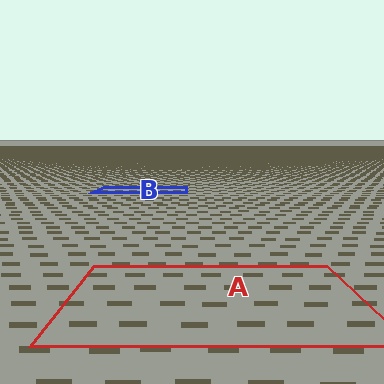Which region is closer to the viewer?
Region A is closer. The texture elements there are larger and more spread out.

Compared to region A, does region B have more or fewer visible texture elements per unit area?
Region B has more texture elements per unit area — they are packed more densely because it is farther away.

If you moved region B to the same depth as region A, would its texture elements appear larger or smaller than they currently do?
They would appear larger. At a closer depth, the same texture elements are projected at a bigger on-screen size.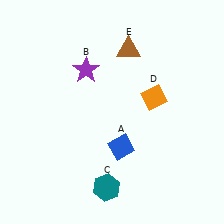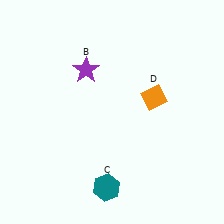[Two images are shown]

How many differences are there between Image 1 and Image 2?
There are 2 differences between the two images.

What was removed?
The brown triangle (E), the blue diamond (A) were removed in Image 2.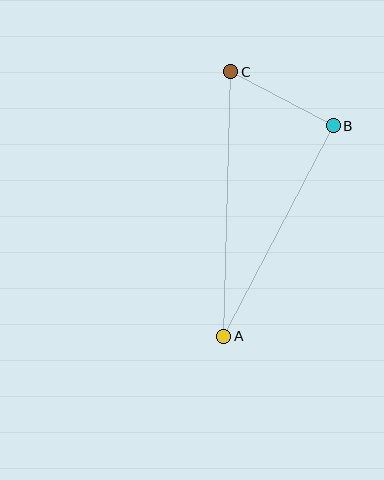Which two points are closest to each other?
Points B and C are closest to each other.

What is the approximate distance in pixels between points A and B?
The distance between A and B is approximately 237 pixels.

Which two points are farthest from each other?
Points A and C are farthest from each other.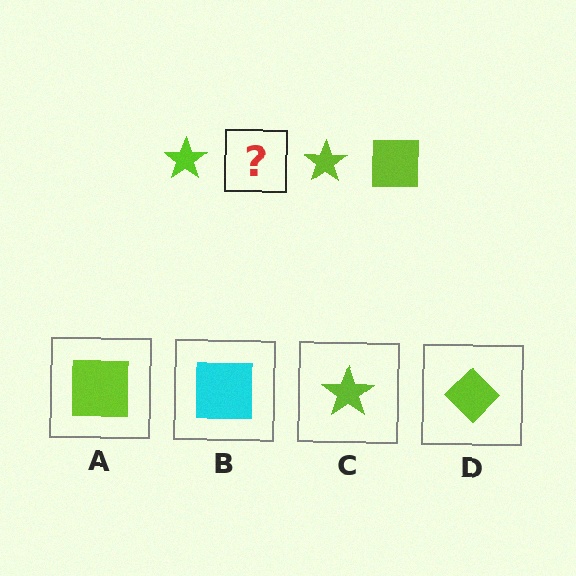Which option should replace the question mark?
Option A.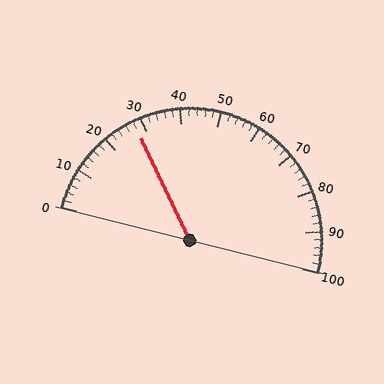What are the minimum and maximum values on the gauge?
The gauge ranges from 0 to 100.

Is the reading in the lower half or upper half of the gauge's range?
The reading is in the lower half of the range (0 to 100).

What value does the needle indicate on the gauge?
The needle indicates approximately 28.